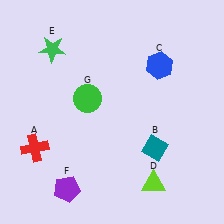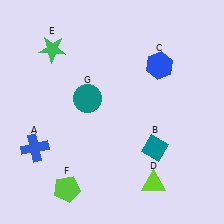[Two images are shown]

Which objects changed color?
A changed from red to blue. F changed from purple to lime. G changed from green to teal.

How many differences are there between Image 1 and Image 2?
There are 3 differences between the two images.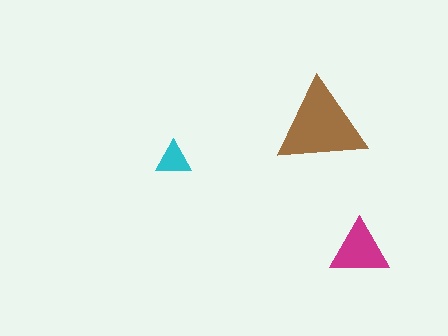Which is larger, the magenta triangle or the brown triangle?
The brown one.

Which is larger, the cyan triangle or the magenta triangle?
The magenta one.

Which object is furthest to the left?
The cyan triangle is leftmost.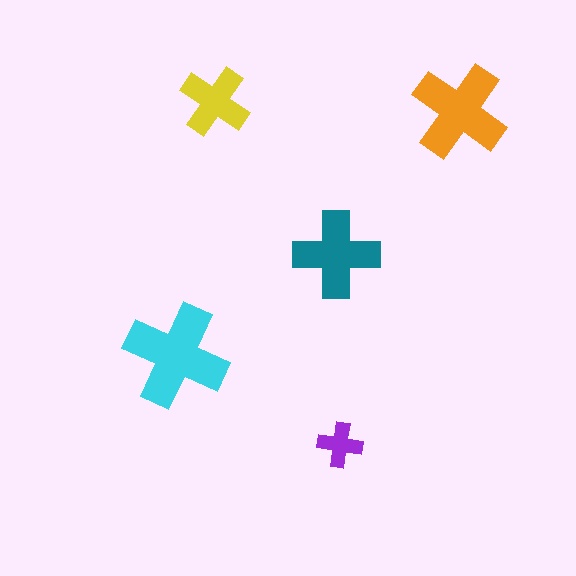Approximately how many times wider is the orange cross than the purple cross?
About 2 times wider.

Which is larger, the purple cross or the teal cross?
The teal one.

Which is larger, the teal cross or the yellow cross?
The teal one.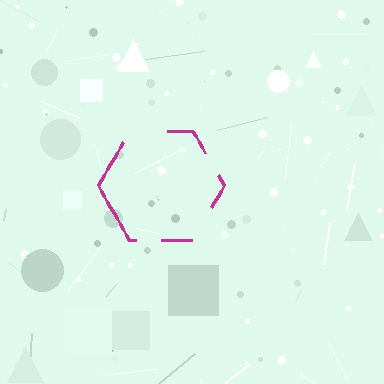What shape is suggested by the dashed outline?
The dashed outline suggests a hexagon.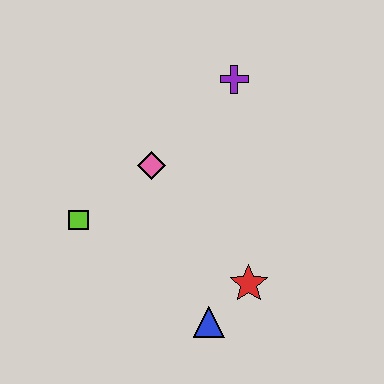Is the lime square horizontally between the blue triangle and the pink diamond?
No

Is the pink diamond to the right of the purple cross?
No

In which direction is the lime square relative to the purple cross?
The lime square is to the left of the purple cross.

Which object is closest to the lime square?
The pink diamond is closest to the lime square.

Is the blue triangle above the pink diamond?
No